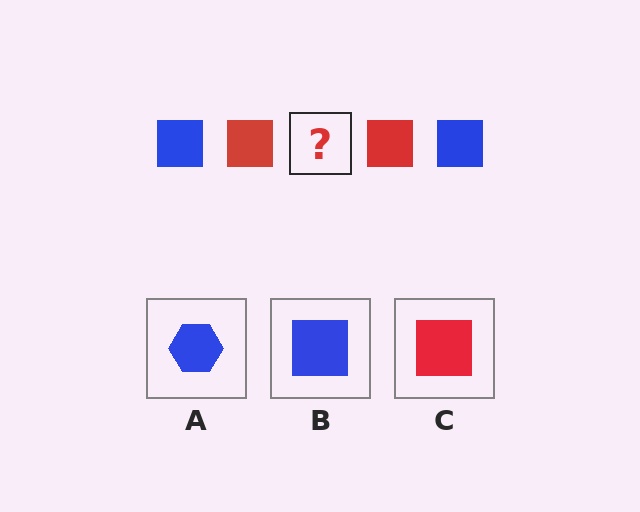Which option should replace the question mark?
Option B.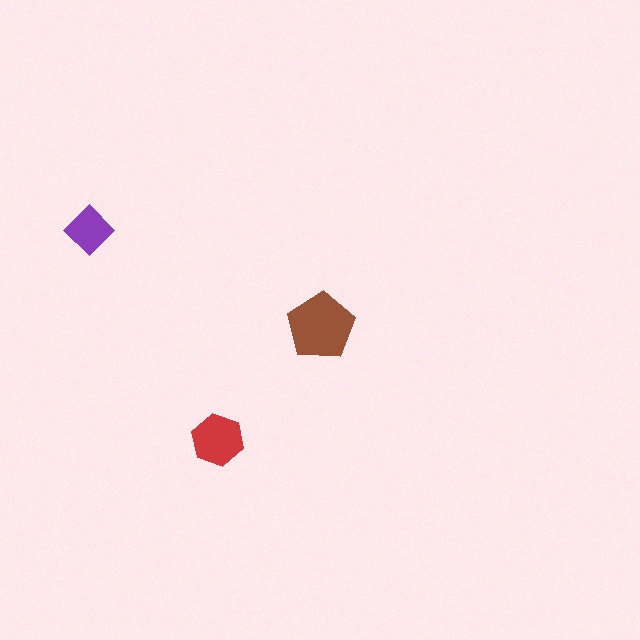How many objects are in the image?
There are 3 objects in the image.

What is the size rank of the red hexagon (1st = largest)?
2nd.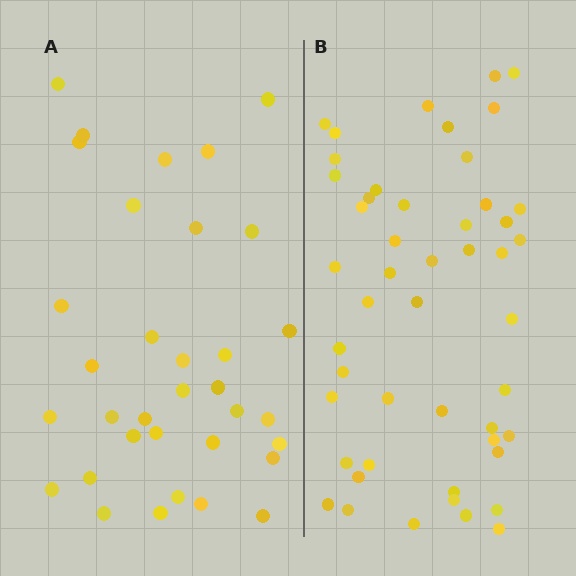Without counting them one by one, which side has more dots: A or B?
Region B (the right region) has more dots.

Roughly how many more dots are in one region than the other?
Region B has approximately 15 more dots than region A.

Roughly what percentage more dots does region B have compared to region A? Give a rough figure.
About 45% more.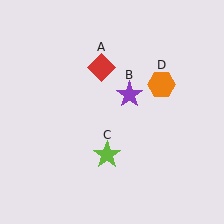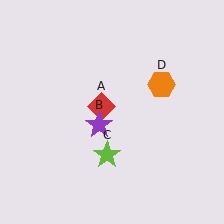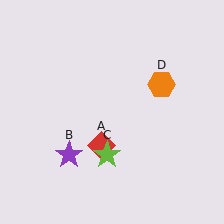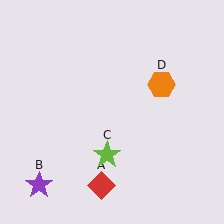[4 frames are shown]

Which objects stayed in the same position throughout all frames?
Lime star (object C) and orange hexagon (object D) remained stationary.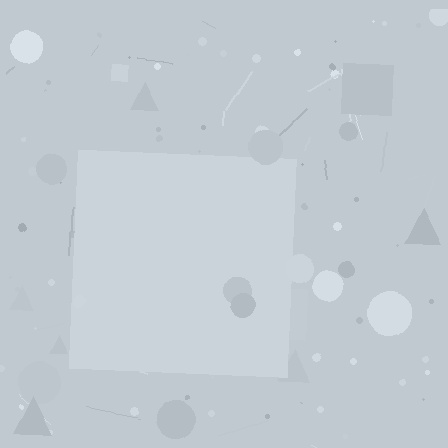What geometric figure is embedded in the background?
A square is embedded in the background.